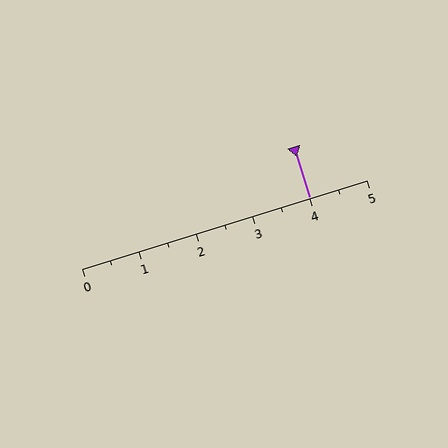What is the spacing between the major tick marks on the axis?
The major ticks are spaced 1 apart.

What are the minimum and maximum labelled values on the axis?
The axis runs from 0 to 5.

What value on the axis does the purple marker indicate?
The marker indicates approximately 4.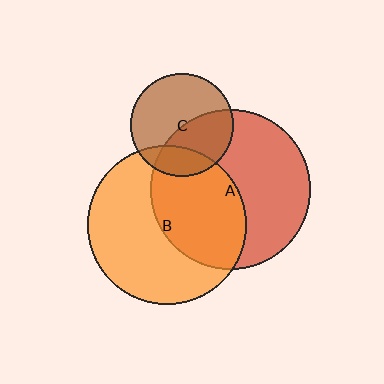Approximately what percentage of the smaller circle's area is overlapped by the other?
Approximately 45%.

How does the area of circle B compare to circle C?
Approximately 2.4 times.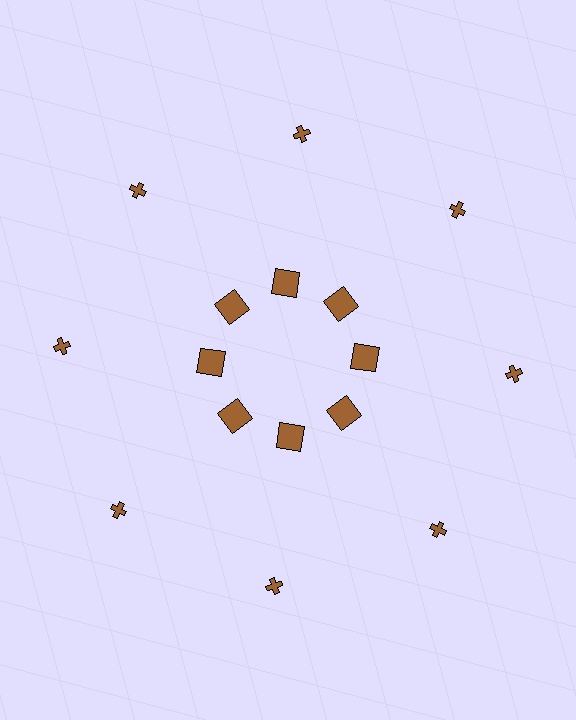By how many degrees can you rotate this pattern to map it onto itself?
The pattern maps onto itself every 45 degrees of rotation.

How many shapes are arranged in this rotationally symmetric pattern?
There are 16 shapes, arranged in 8 groups of 2.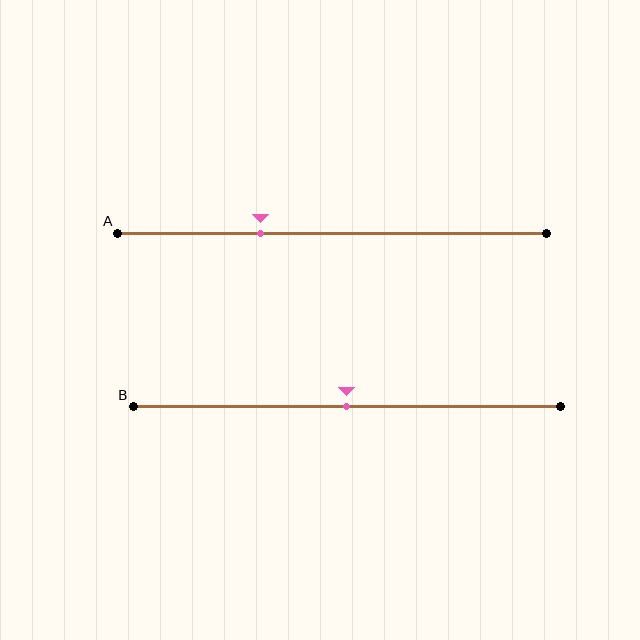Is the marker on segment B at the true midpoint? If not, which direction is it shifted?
Yes, the marker on segment B is at the true midpoint.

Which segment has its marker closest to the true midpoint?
Segment B has its marker closest to the true midpoint.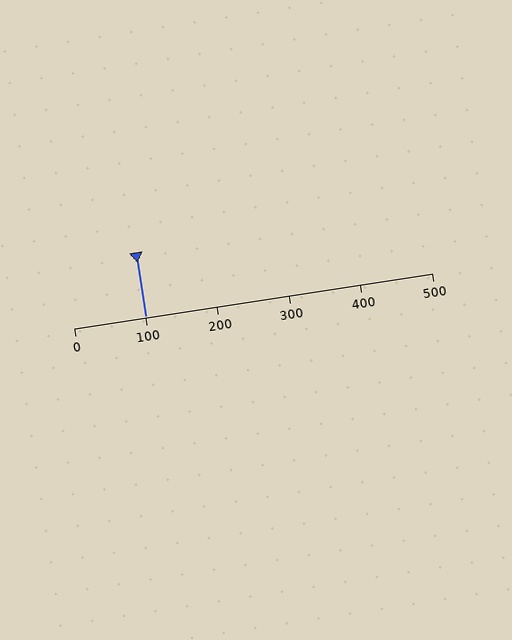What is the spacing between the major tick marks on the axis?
The major ticks are spaced 100 apart.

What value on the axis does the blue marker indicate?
The marker indicates approximately 100.